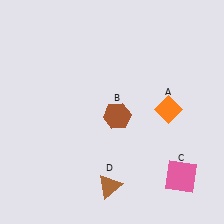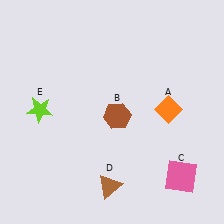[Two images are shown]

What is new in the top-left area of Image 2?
A lime star (E) was added in the top-left area of Image 2.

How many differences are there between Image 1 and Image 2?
There is 1 difference between the two images.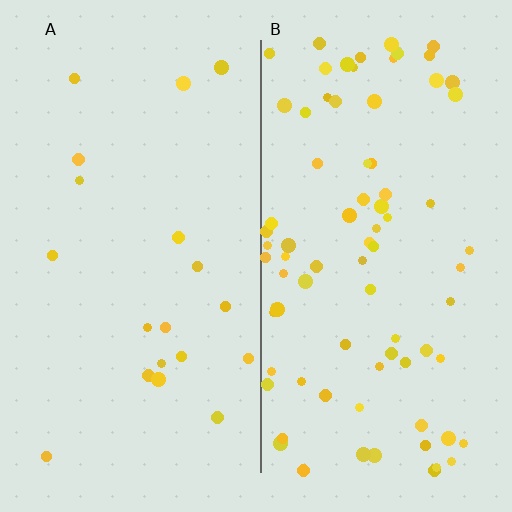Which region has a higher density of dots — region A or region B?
B (the right).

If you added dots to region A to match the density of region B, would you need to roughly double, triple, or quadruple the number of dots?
Approximately quadruple.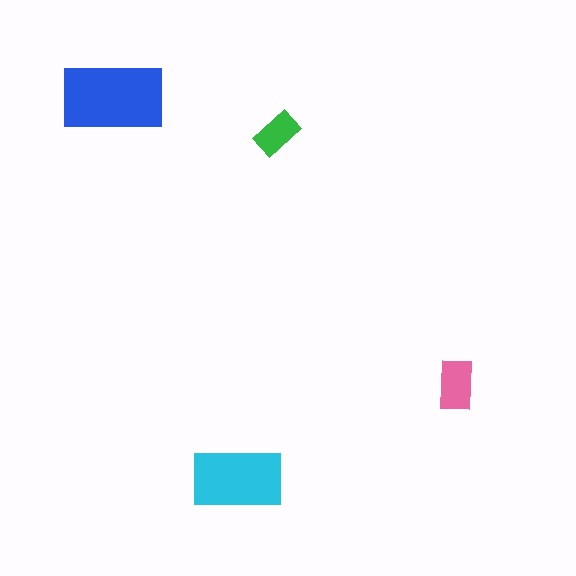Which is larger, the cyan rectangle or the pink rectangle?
The cyan one.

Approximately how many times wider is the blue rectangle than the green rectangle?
About 2 times wider.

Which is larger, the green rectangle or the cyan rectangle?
The cyan one.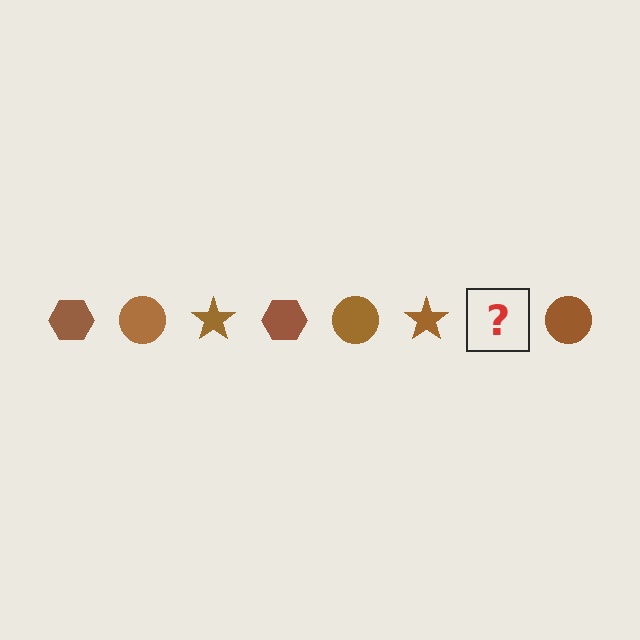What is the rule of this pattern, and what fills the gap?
The rule is that the pattern cycles through hexagon, circle, star shapes in brown. The gap should be filled with a brown hexagon.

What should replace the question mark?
The question mark should be replaced with a brown hexagon.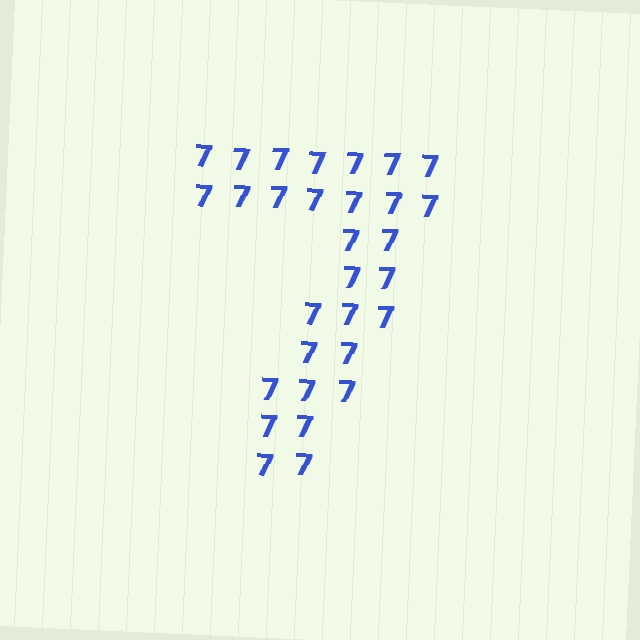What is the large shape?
The large shape is the digit 7.